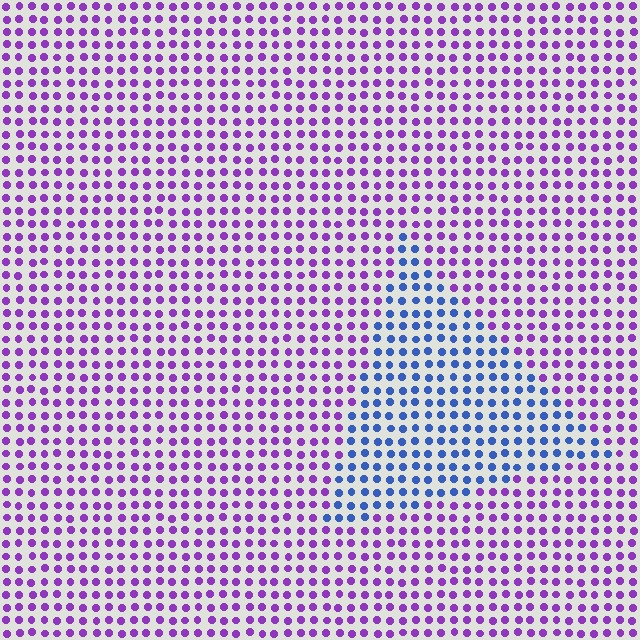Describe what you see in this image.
The image is filled with small purple elements in a uniform arrangement. A triangle-shaped region is visible where the elements are tinted to a slightly different hue, forming a subtle color boundary.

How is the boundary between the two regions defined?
The boundary is defined purely by a slight shift in hue (about 57 degrees). Spacing, size, and orientation are identical on both sides.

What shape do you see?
I see a triangle.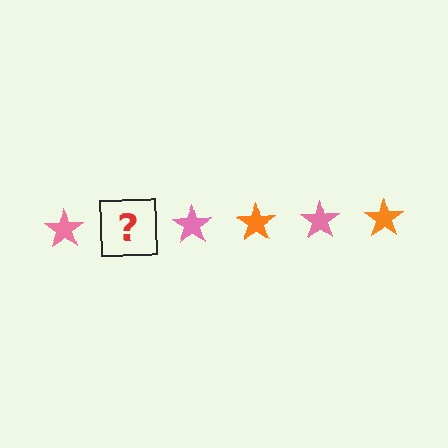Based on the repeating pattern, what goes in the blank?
The blank should be an orange star.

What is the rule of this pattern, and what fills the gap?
The rule is that the pattern cycles through pink, orange stars. The gap should be filled with an orange star.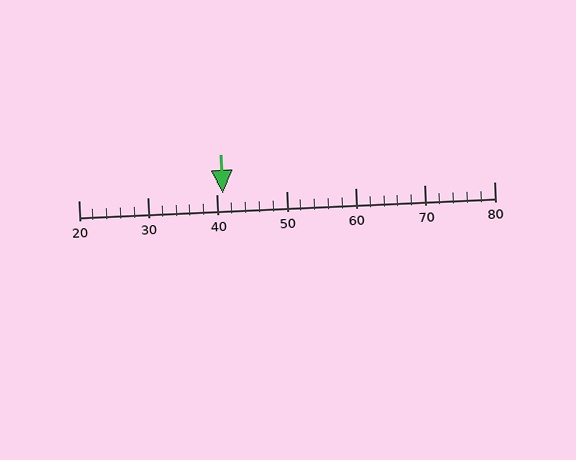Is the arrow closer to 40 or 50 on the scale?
The arrow is closer to 40.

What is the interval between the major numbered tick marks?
The major tick marks are spaced 10 units apart.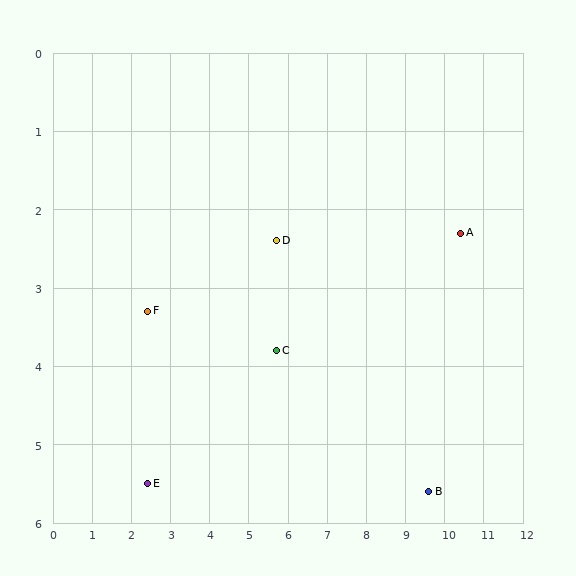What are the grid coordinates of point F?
Point F is at approximately (2.4, 3.3).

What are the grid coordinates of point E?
Point E is at approximately (2.4, 5.5).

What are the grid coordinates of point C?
Point C is at approximately (5.7, 3.8).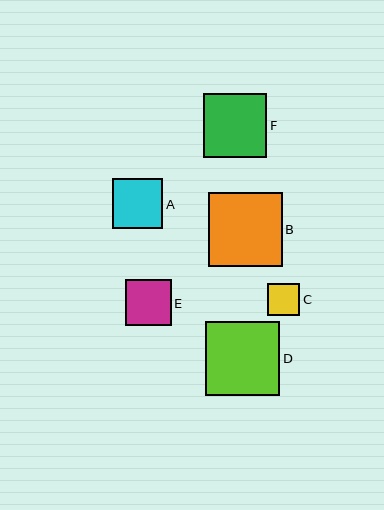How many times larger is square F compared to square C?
Square F is approximately 2.0 times the size of square C.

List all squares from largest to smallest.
From largest to smallest: D, B, F, A, E, C.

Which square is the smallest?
Square C is the smallest with a size of approximately 32 pixels.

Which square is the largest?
Square D is the largest with a size of approximately 74 pixels.